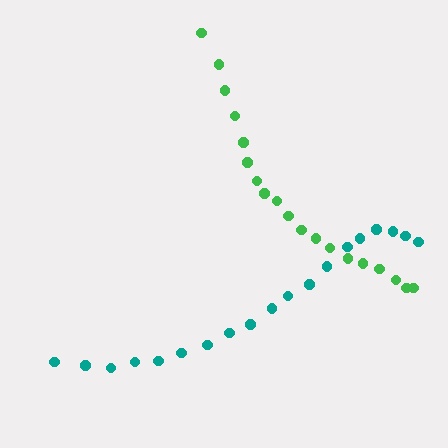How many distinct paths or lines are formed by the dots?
There are 2 distinct paths.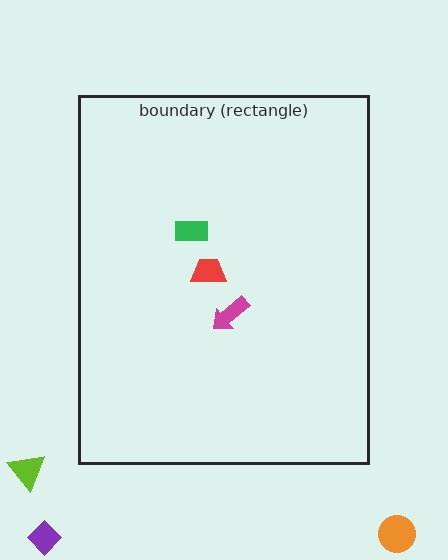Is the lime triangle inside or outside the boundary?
Outside.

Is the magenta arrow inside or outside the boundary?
Inside.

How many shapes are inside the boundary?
3 inside, 3 outside.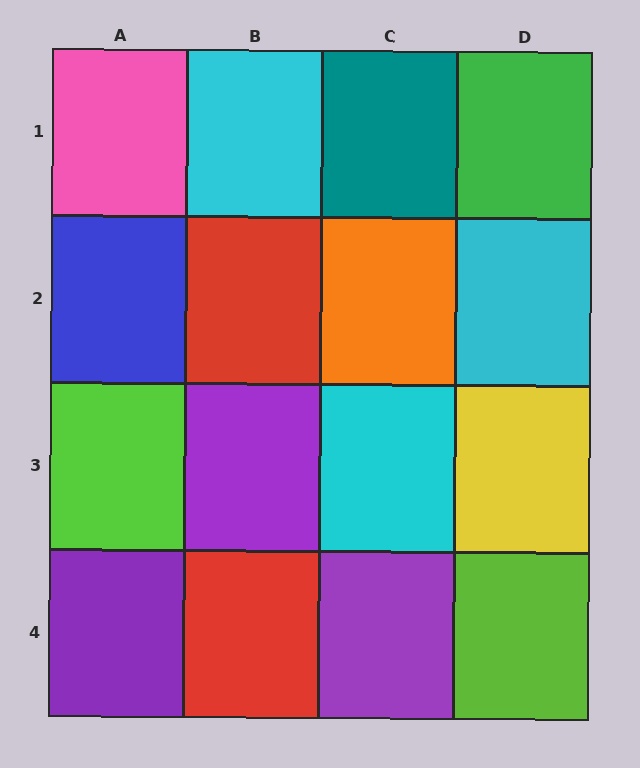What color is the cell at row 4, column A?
Purple.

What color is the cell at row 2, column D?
Cyan.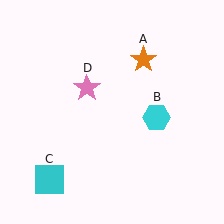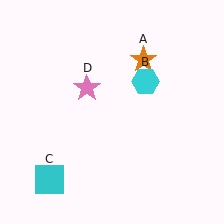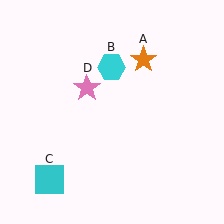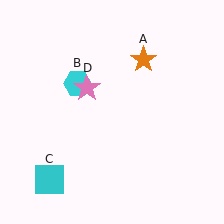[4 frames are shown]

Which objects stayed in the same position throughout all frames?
Orange star (object A) and cyan square (object C) and pink star (object D) remained stationary.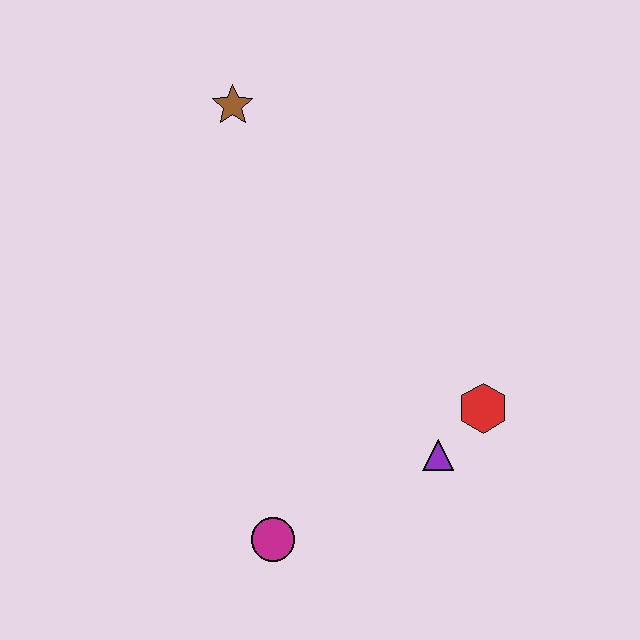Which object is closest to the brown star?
The red hexagon is closest to the brown star.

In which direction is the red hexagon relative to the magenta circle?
The red hexagon is to the right of the magenta circle.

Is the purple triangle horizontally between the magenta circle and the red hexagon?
Yes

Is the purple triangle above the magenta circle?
Yes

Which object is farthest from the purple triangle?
The brown star is farthest from the purple triangle.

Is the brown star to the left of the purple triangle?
Yes